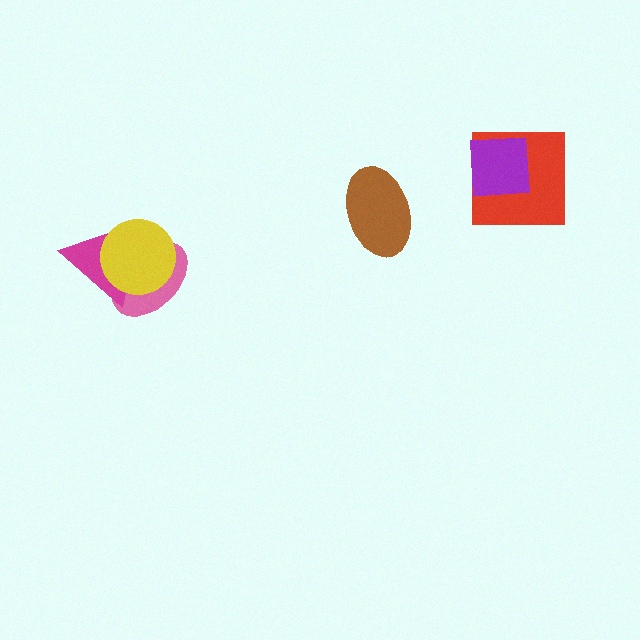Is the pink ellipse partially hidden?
Yes, it is partially covered by another shape.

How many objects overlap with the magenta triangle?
2 objects overlap with the magenta triangle.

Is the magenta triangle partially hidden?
Yes, it is partially covered by another shape.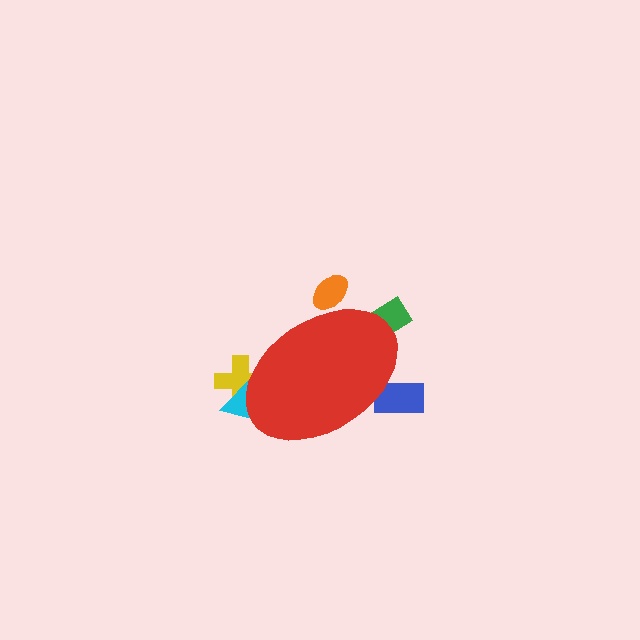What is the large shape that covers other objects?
A red ellipse.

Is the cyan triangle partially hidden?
Yes, the cyan triangle is partially hidden behind the red ellipse.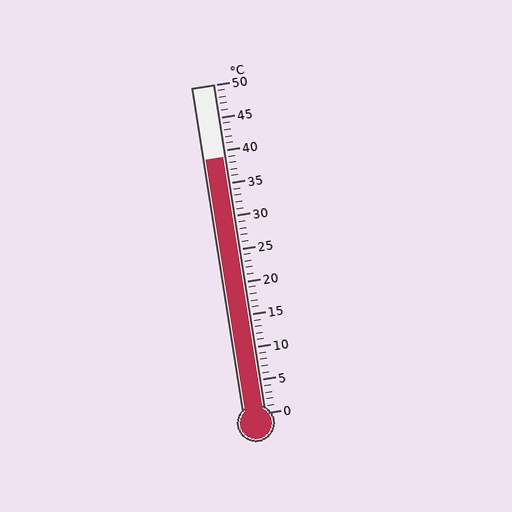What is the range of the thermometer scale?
The thermometer scale ranges from 0°C to 50°C.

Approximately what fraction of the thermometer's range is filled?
The thermometer is filled to approximately 80% of its range.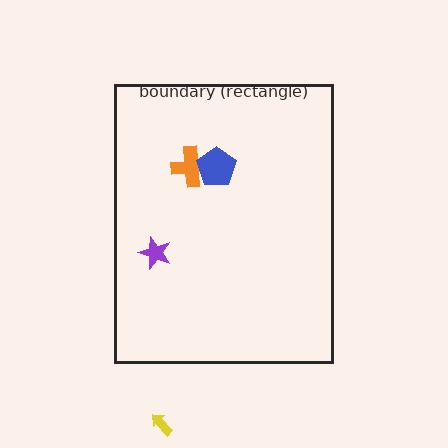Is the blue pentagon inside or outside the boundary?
Inside.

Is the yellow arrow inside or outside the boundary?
Outside.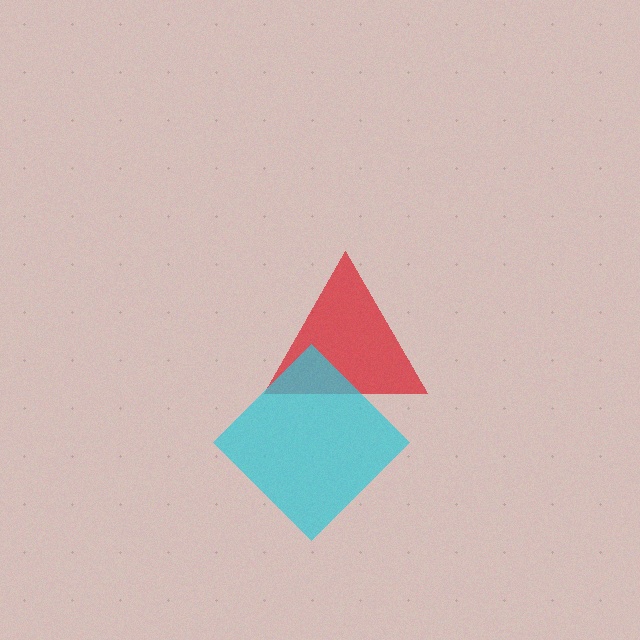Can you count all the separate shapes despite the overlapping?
Yes, there are 2 separate shapes.